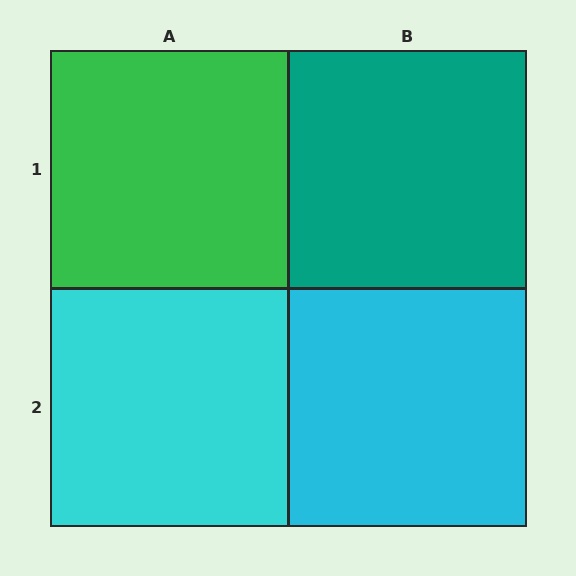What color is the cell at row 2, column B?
Cyan.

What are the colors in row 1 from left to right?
Green, teal.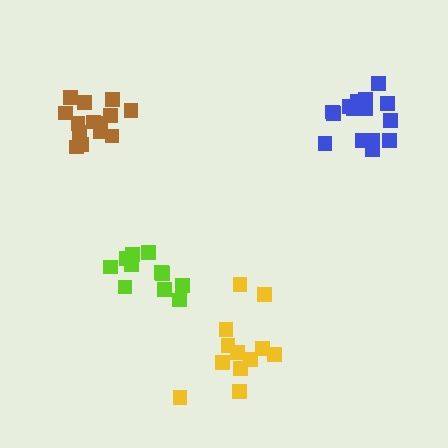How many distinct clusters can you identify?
There are 4 distinct clusters.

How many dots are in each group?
Group 1: 15 dots, Group 2: 16 dots, Group 3: 12 dots, Group 4: 11 dots (54 total).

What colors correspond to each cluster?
The clusters are colored: brown, blue, yellow, lime.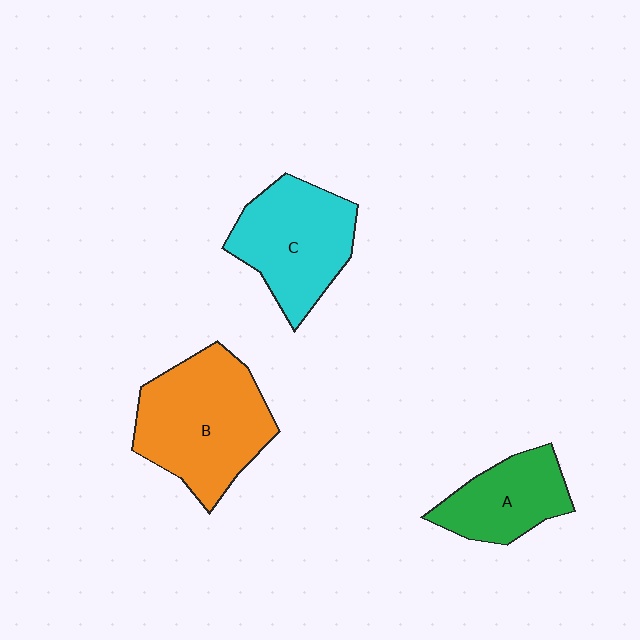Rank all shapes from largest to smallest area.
From largest to smallest: B (orange), C (cyan), A (green).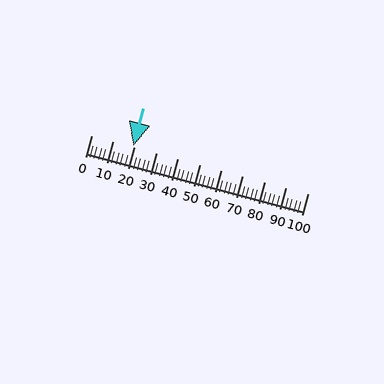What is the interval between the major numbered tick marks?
The major tick marks are spaced 10 units apart.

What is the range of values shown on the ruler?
The ruler shows values from 0 to 100.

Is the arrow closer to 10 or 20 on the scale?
The arrow is closer to 20.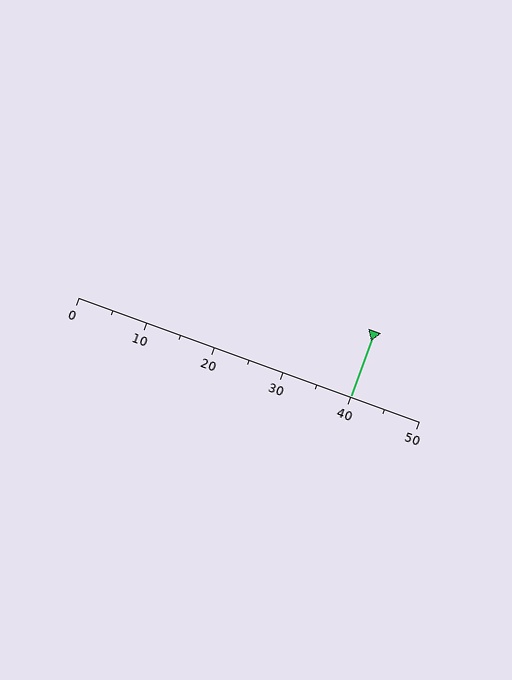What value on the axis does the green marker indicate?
The marker indicates approximately 40.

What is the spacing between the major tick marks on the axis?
The major ticks are spaced 10 apart.